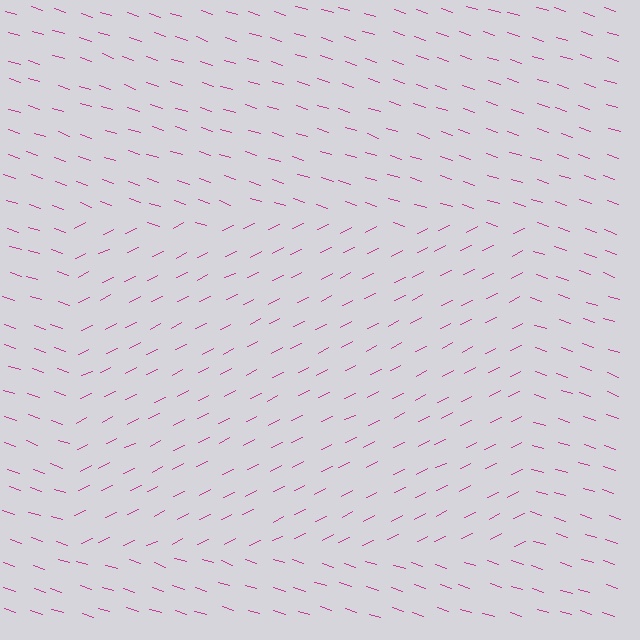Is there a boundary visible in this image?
Yes, there is a texture boundary formed by a change in line orientation.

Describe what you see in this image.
The image is filled with small magenta line segments. A rectangle region in the image has lines oriented differently from the surrounding lines, creating a visible texture boundary.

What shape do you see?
I see a rectangle.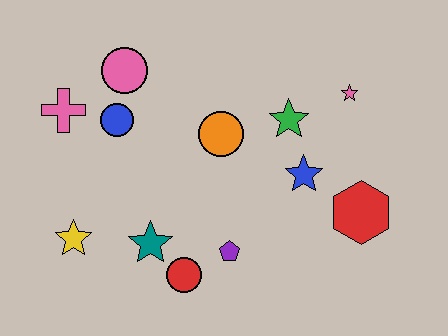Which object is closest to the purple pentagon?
The red circle is closest to the purple pentagon.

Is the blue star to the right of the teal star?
Yes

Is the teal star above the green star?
No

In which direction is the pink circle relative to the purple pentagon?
The pink circle is above the purple pentagon.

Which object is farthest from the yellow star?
The pink star is farthest from the yellow star.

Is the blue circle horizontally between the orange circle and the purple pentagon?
No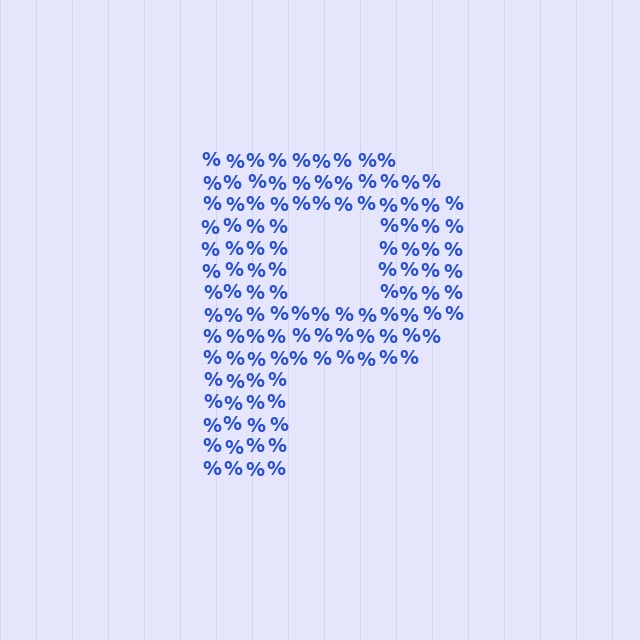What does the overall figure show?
The overall figure shows the letter P.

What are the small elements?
The small elements are percent signs.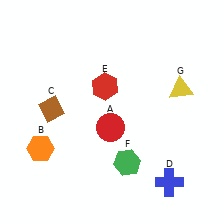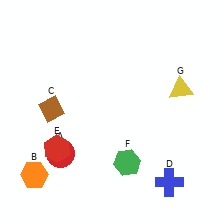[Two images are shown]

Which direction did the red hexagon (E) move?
The red hexagon (E) moved down.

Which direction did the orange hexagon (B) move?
The orange hexagon (B) moved down.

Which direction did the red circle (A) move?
The red circle (A) moved left.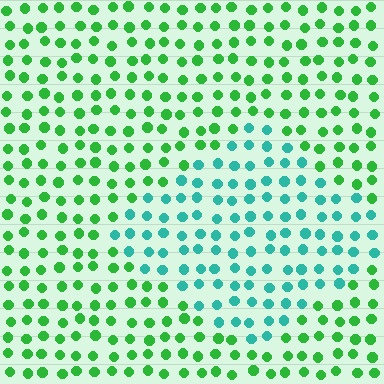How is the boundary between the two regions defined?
The boundary is defined purely by a slight shift in hue (about 46 degrees). Spacing, size, and orientation are identical on both sides.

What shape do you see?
I see a diamond.